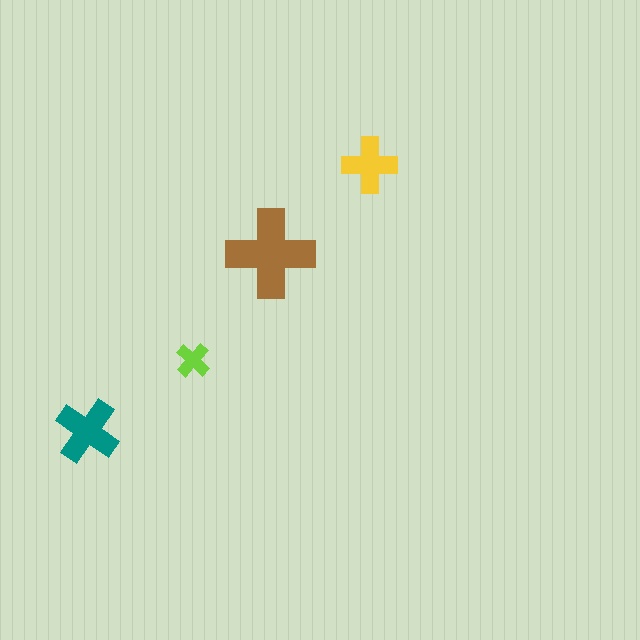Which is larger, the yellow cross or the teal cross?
The teal one.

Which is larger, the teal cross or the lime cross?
The teal one.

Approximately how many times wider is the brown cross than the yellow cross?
About 1.5 times wider.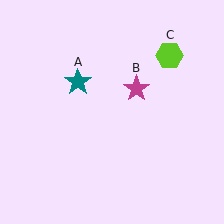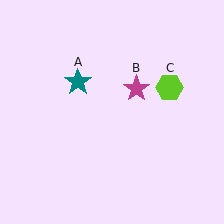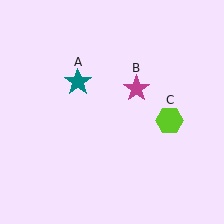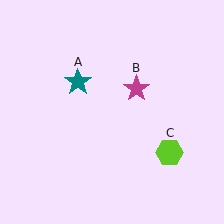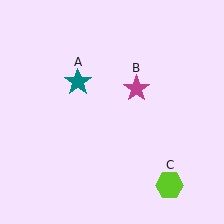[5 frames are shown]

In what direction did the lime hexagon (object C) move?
The lime hexagon (object C) moved down.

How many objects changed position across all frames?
1 object changed position: lime hexagon (object C).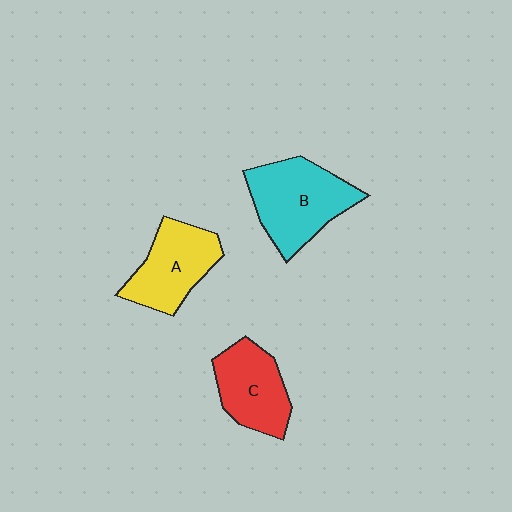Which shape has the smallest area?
Shape C (red).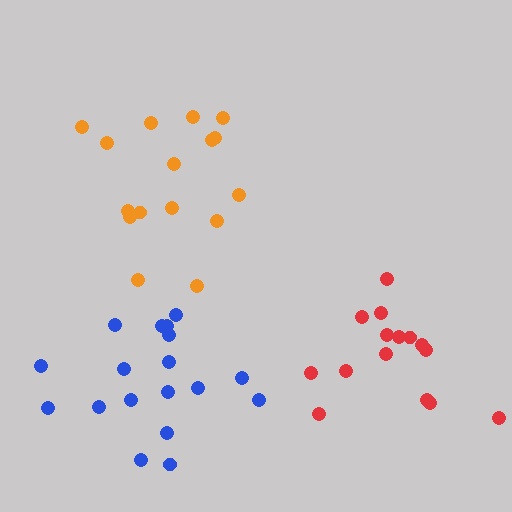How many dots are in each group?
Group 1: 18 dots, Group 2: 15 dots, Group 3: 16 dots (49 total).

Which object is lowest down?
The blue cluster is bottommost.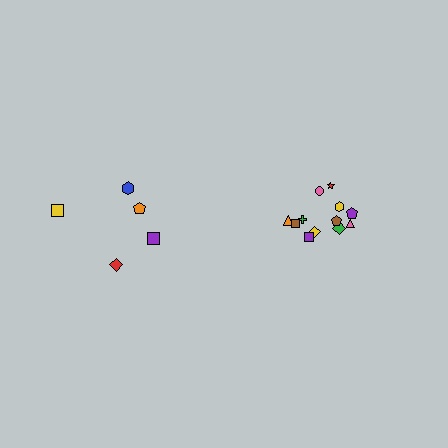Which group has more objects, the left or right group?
The right group.